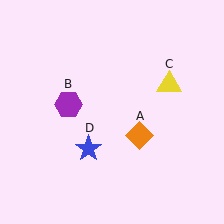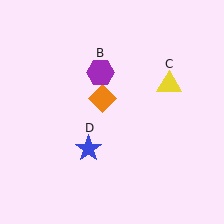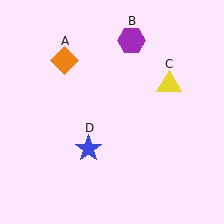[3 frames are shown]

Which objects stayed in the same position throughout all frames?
Yellow triangle (object C) and blue star (object D) remained stationary.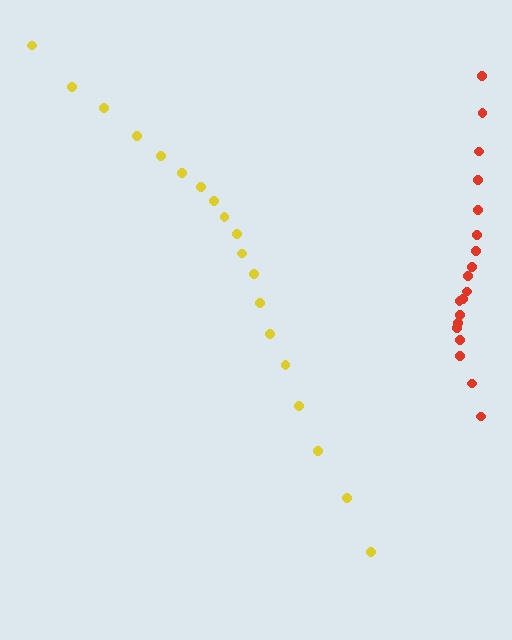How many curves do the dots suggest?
There are 2 distinct paths.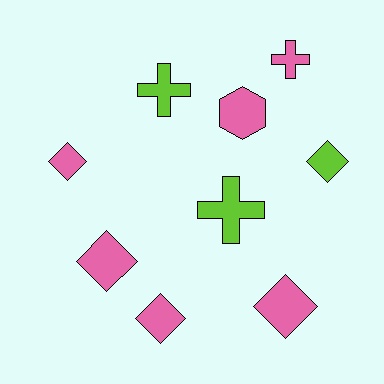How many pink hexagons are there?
There is 1 pink hexagon.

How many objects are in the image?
There are 9 objects.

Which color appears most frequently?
Pink, with 6 objects.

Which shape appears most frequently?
Diamond, with 5 objects.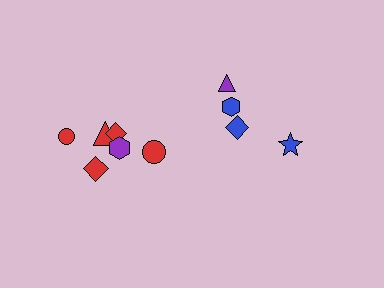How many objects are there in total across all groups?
There are 10 objects.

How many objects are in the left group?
There are 6 objects.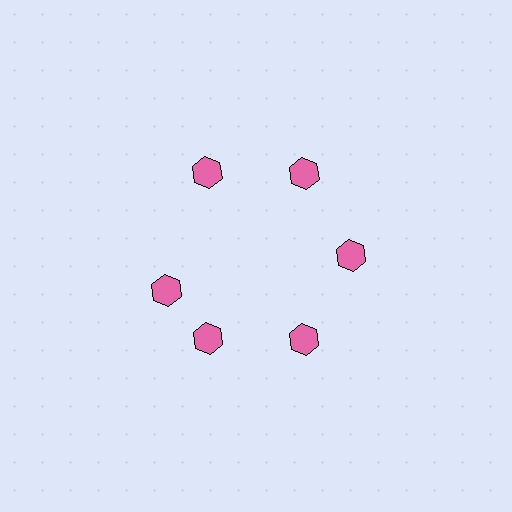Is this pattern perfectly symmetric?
No. The 6 pink hexagons are arranged in a ring, but one element near the 9 o'clock position is rotated out of alignment along the ring, breaking the 6-fold rotational symmetry.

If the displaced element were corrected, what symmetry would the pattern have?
It would have 6-fold rotational symmetry — the pattern would map onto itself every 60 degrees.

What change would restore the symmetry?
The symmetry would be restored by rotating it back into even spacing with its neighbors so that all 6 hexagons sit at equal angles and equal distance from the center.